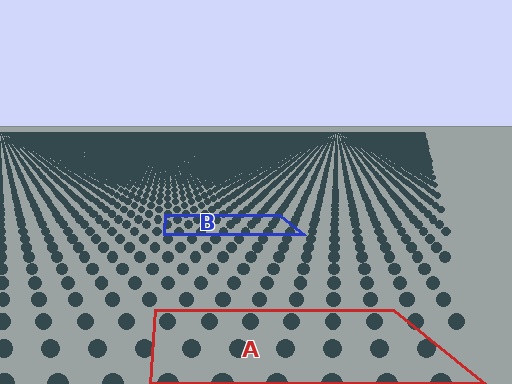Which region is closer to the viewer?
Region A is closer. The texture elements there are larger and more spread out.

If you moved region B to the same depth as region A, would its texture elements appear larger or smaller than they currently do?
They would appear larger. At a closer depth, the same texture elements are projected at a bigger on-screen size.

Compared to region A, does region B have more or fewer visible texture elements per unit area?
Region B has more texture elements per unit area — they are packed more densely because it is farther away.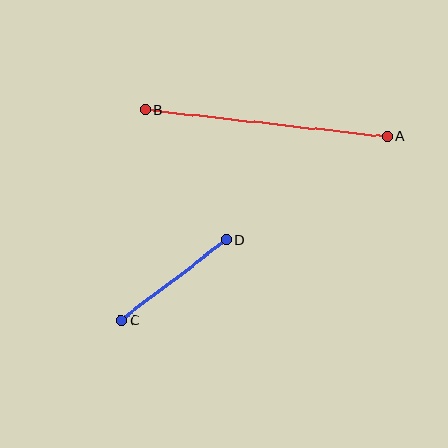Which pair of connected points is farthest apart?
Points A and B are farthest apart.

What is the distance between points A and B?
The distance is approximately 243 pixels.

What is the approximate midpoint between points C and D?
The midpoint is at approximately (174, 280) pixels.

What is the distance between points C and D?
The distance is approximately 133 pixels.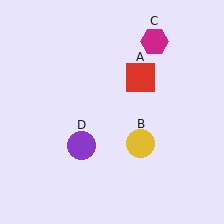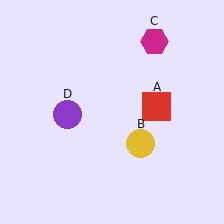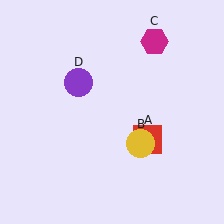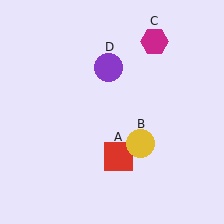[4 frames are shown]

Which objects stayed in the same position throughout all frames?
Yellow circle (object B) and magenta hexagon (object C) remained stationary.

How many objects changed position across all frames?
2 objects changed position: red square (object A), purple circle (object D).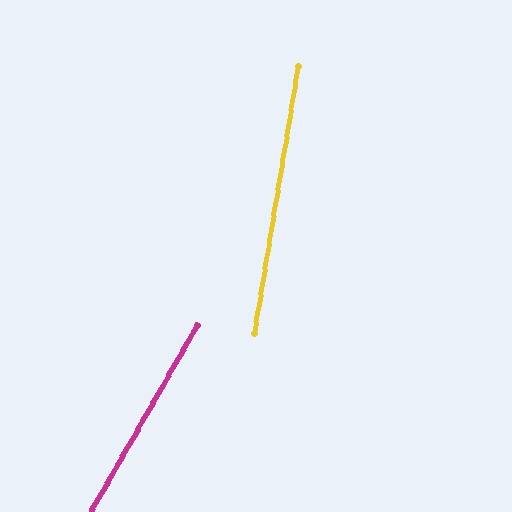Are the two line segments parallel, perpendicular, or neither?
Neither parallel nor perpendicular — they differ by about 20°.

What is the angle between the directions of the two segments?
Approximately 20 degrees.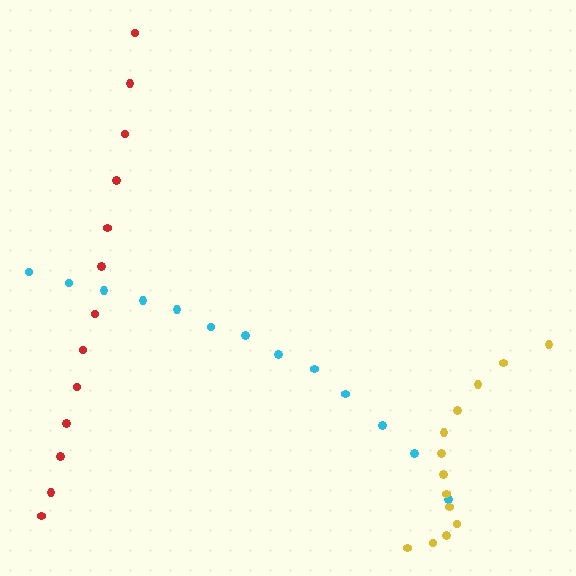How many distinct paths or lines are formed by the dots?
There are 3 distinct paths.